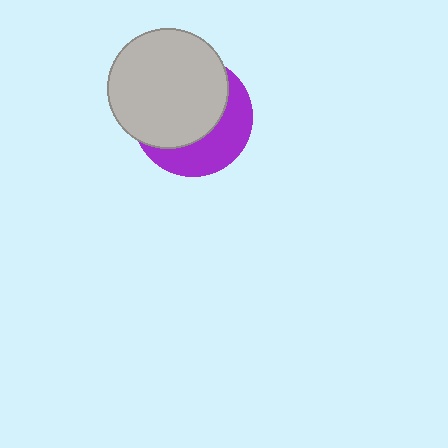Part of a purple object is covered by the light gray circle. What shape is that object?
It is a circle.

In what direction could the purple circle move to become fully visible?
The purple circle could move toward the lower-right. That would shift it out from behind the light gray circle entirely.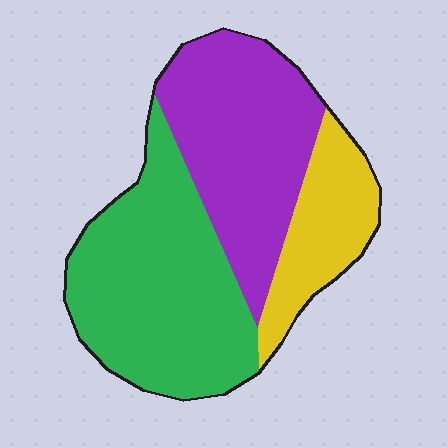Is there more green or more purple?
Green.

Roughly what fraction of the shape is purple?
Purple takes up between a third and a half of the shape.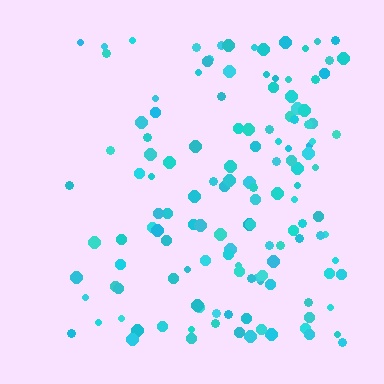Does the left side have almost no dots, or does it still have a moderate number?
Still a moderate number, just noticeably fewer than the right.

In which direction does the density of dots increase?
From left to right, with the right side densest.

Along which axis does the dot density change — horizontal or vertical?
Horizontal.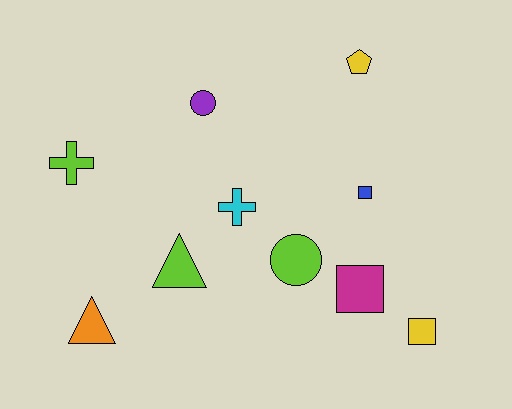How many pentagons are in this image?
There is 1 pentagon.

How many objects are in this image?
There are 10 objects.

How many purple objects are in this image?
There is 1 purple object.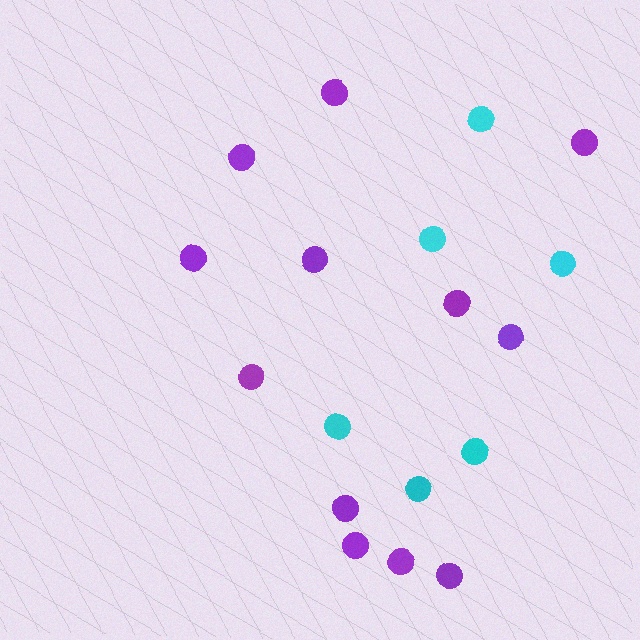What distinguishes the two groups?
There are 2 groups: one group of purple circles (12) and one group of cyan circles (6).